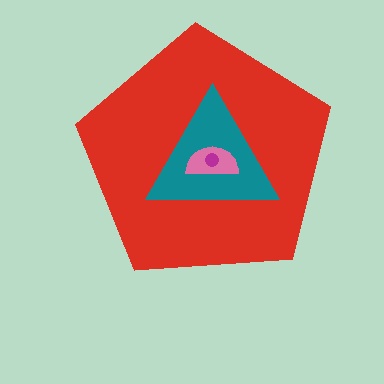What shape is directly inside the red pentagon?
The teal triangle.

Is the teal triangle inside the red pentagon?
Yes.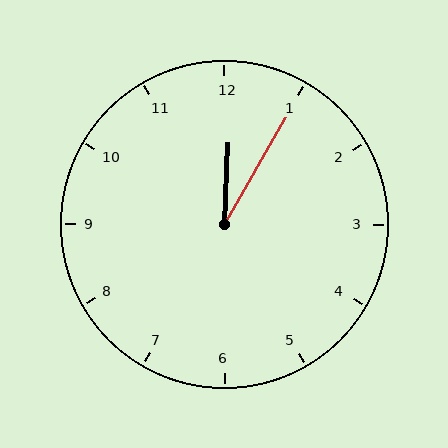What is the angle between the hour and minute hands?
Approximately 28 degrees.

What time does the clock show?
12:05.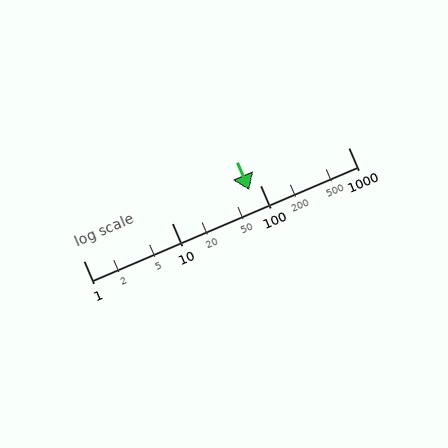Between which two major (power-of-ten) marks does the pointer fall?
The pointer is between 10 and 100.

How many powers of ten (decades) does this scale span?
The scale spans 3 decades, from 1 to 1000.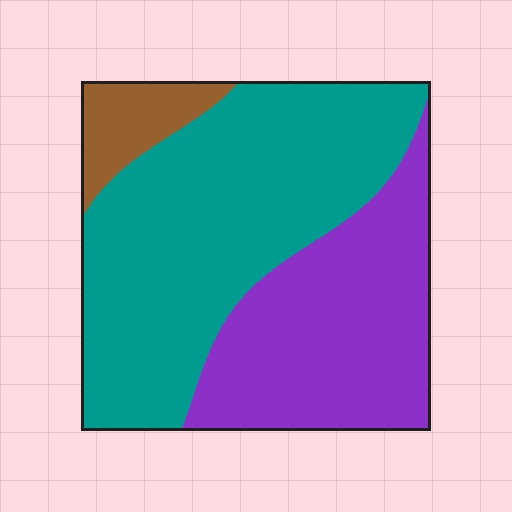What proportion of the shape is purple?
Purple covers about 35% of the shape.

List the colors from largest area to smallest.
From largest to smallest: teal, purple, brown.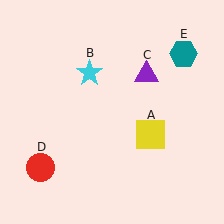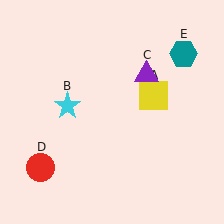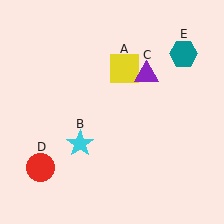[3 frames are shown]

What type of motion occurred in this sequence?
The yellow square (object A), cyan star (object B) rotated counterclockwise around the center of the scene.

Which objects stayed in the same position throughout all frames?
Purple triangle (object C) and red circle (object D) and teal hexagon (object E) remained stationary.